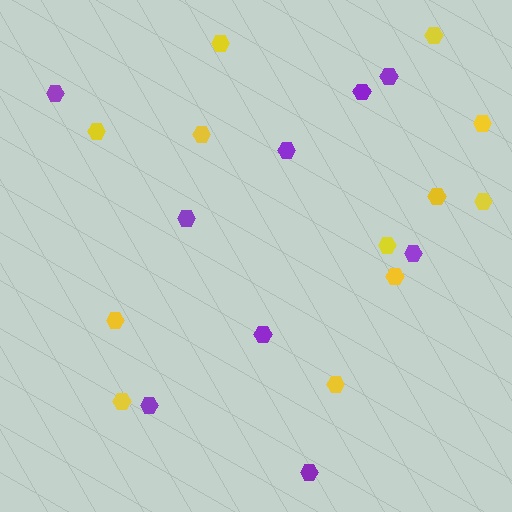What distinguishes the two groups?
There are 2 groups: one group of purple hexagons (9) and one group of yellow hexagons (12).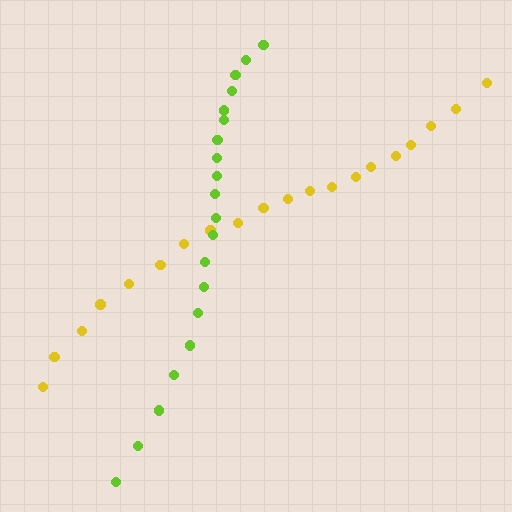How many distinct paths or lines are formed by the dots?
There are 2 distinct paths.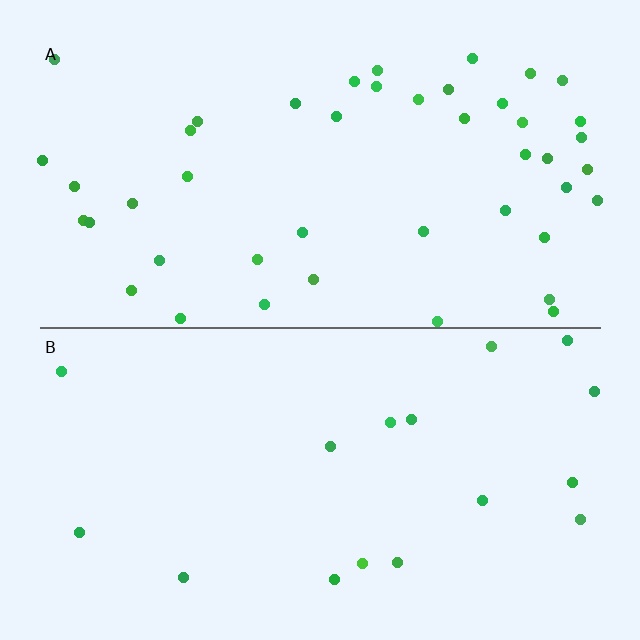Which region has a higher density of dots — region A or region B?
A (the top).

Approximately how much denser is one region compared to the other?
Approximately 2.6× — region A over region B.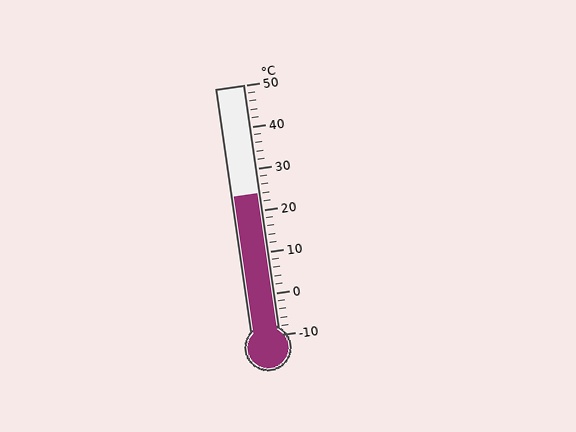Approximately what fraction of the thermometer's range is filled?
The thermometer is filled to approximately 55% of its range.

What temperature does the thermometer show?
The thermometer shows approximately 24°C.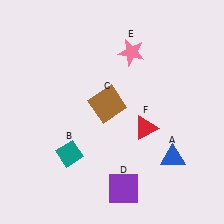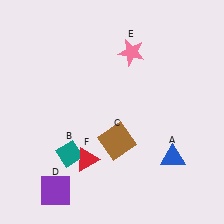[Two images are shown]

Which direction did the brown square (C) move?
The brown square (C) moved down.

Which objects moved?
The objects that moved are: the brown square (C), the purple square (D), the red triangle (F).